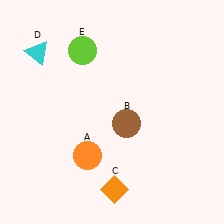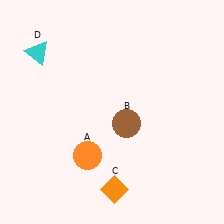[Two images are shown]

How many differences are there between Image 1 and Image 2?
There is 1 difference between the two images.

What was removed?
The lime circle (E) was removed in Image 2.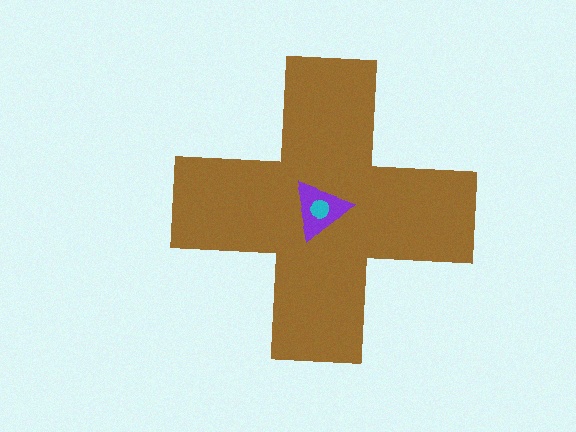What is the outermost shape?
The brown cross.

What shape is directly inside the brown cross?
The purple triangle.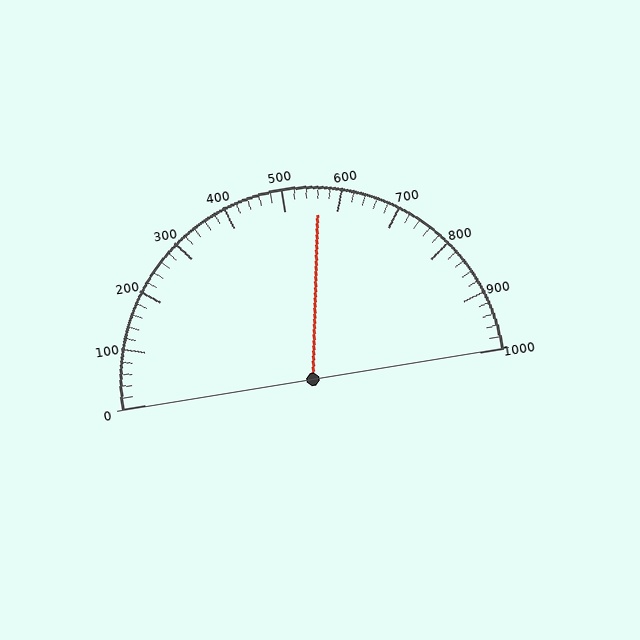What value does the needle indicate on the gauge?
The needle indicates approximately 560.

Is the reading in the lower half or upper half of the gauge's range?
The reading is in the upper half of the range (0 to 1000).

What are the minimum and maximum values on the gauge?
The gauge ranges from 0 to 1000.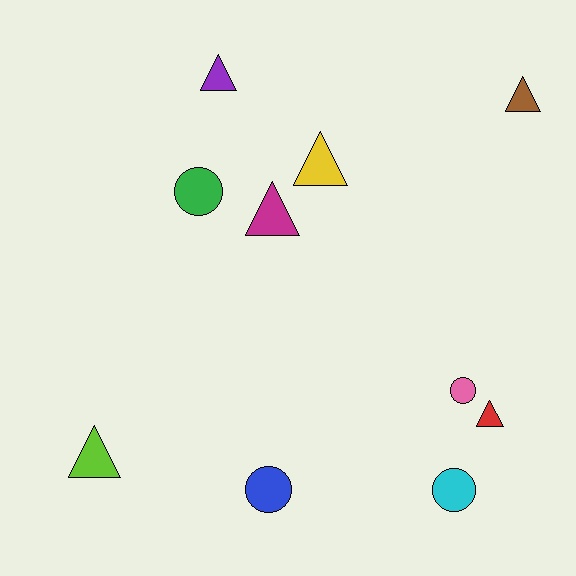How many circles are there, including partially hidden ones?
There are 4 circles.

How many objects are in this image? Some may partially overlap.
There are 10 objects.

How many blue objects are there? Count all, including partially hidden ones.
There is 1 blue object.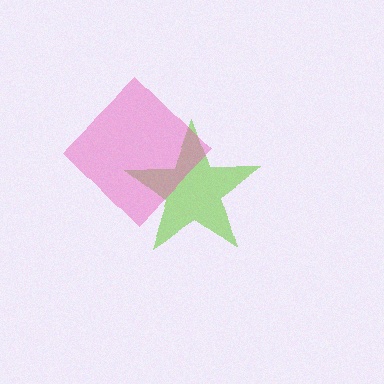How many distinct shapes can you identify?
There are 2 distinct shapes: a lime star, a pink diamond.